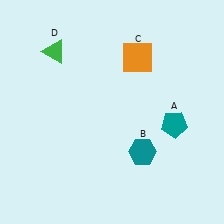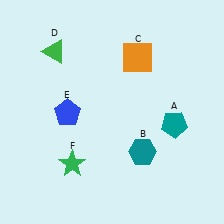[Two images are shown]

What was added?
A blue pentagon (E), a green star (F) were added in Image 2.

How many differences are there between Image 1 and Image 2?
There are 2 differences between the two images.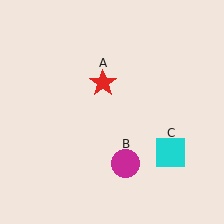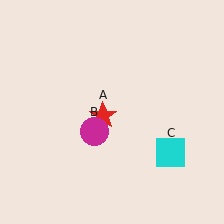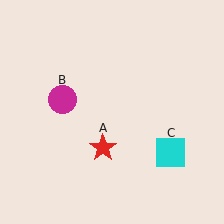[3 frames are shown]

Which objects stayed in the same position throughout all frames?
Cyan square (object C) remained stationary.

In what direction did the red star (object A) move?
The red star (object A) moved down.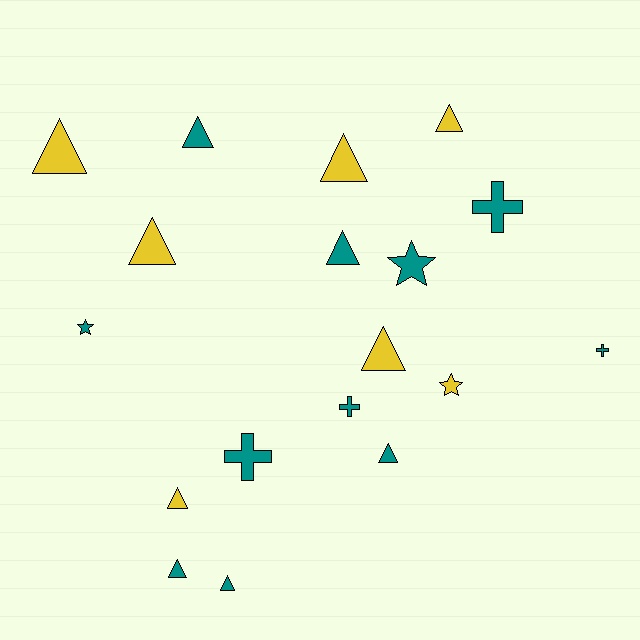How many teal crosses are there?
There are 4 teal crosses.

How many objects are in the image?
There are 18 objects.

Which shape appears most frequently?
Triangle, with 11 objects.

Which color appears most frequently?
Teal, with 11 objects.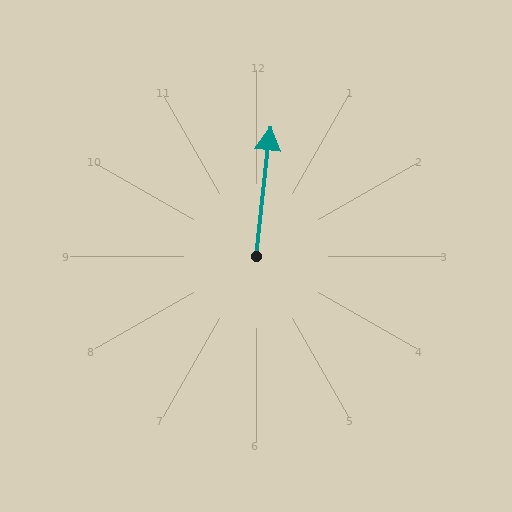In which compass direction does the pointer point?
North.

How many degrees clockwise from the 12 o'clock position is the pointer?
Approximately 6 degrees.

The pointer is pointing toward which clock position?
Roughly 12 o'clock.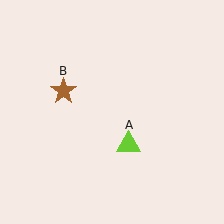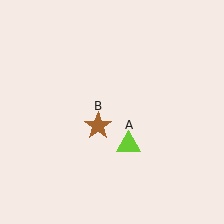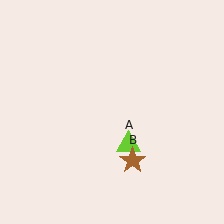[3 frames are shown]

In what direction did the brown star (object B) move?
The brown star (object B) moved down and to the right.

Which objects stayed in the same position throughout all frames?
Lime triangle (object A) remained stationary.